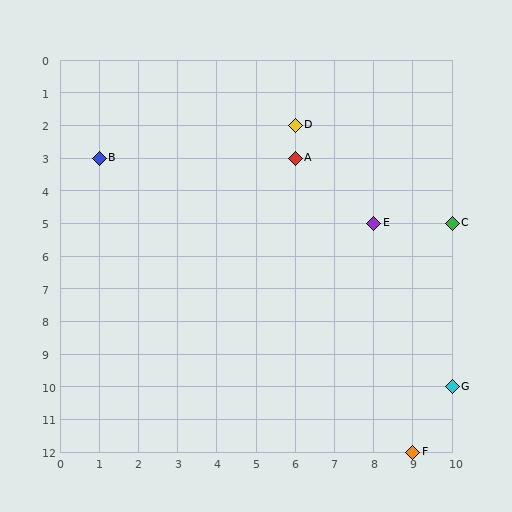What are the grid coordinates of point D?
Point D is at grid coordinates (6, 2).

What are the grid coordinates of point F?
Point F is at grid coordinates (9, 12).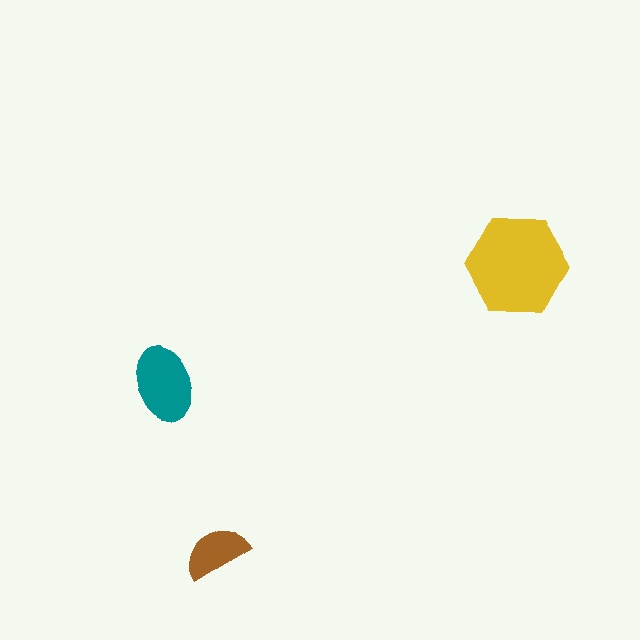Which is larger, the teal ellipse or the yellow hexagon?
The yellow hexagon.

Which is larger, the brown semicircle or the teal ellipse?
The teal ellipse.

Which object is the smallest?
The brown semicircle.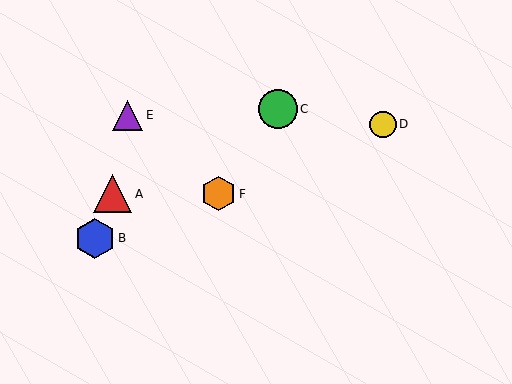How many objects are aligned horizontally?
2 objects (A, F) are aligned horizontally.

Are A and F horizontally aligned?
Yes, both are at y≈194.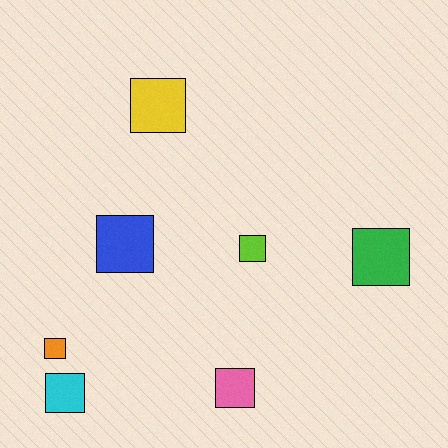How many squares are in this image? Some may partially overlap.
There are 7 squares.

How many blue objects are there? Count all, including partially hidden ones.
There is 1 blue object.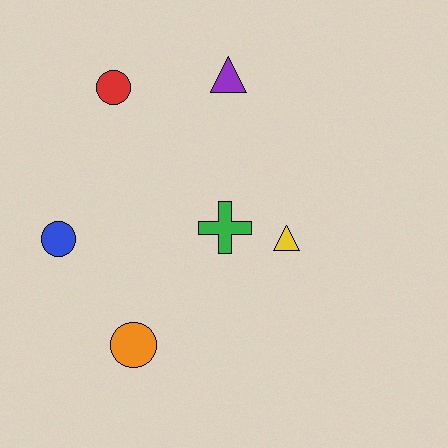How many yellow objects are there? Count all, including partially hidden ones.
There is 1 yellow object.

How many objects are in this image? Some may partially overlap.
There are 6 objects.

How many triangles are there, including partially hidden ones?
There are 2 triangles.